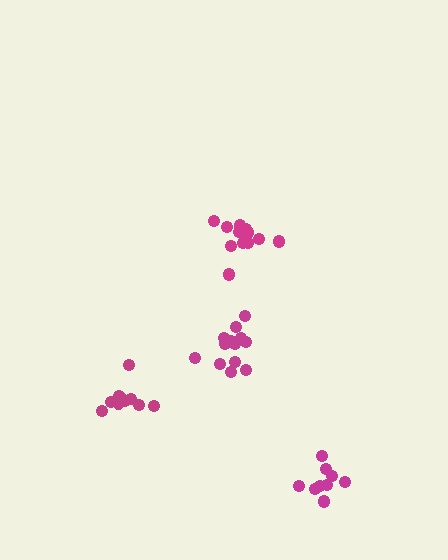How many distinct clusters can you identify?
There are 4 distinct clusters.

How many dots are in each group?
Group 1: 13 dots, Group 2: 10 dots, Group 3: 9 dots, Group 4: 13 dots (45 total).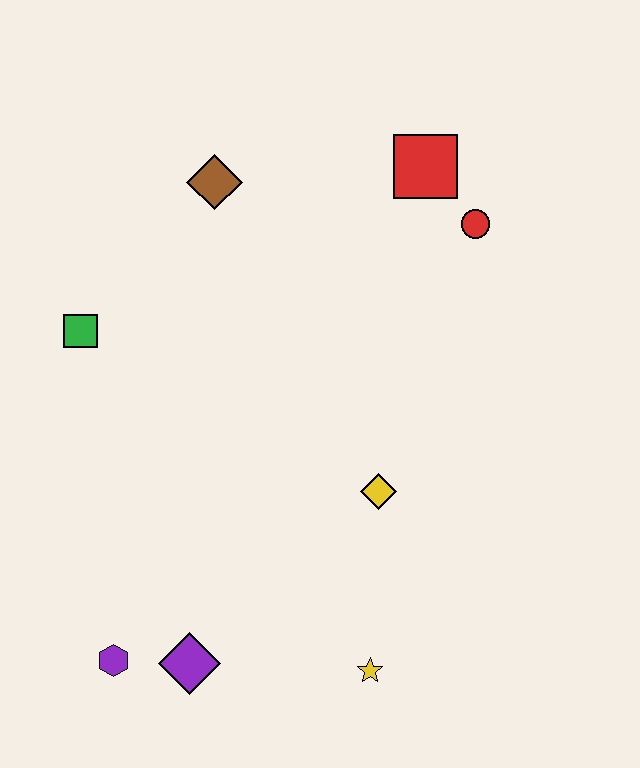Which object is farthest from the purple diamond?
The red square is farthest from the purple diamond.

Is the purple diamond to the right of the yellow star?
No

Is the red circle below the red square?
Yes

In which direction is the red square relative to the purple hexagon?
The red square is above the purple hexagon.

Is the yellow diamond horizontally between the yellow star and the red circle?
Yes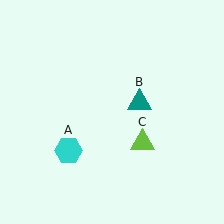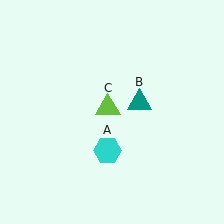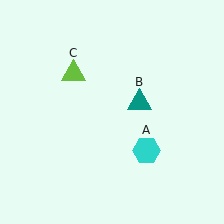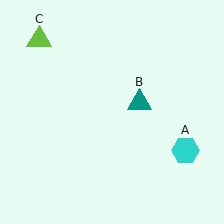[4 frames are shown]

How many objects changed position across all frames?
2 objects changed position: cyan hexagon (object A), lime triangle (object C).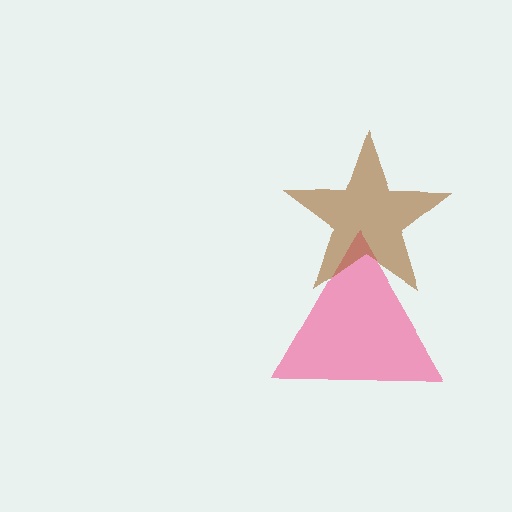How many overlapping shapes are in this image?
There are 2 overlapping shapes in the image.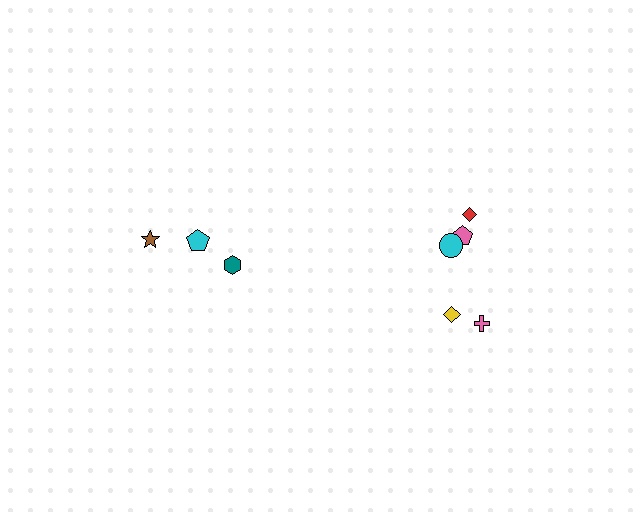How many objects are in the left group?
There are 3 objects.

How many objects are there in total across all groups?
There are 8 objects.